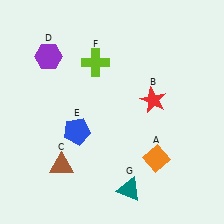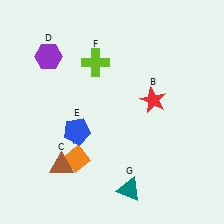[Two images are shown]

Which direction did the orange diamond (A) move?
The orange diamond (A) moved left.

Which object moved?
The orange diamond (A) moved left.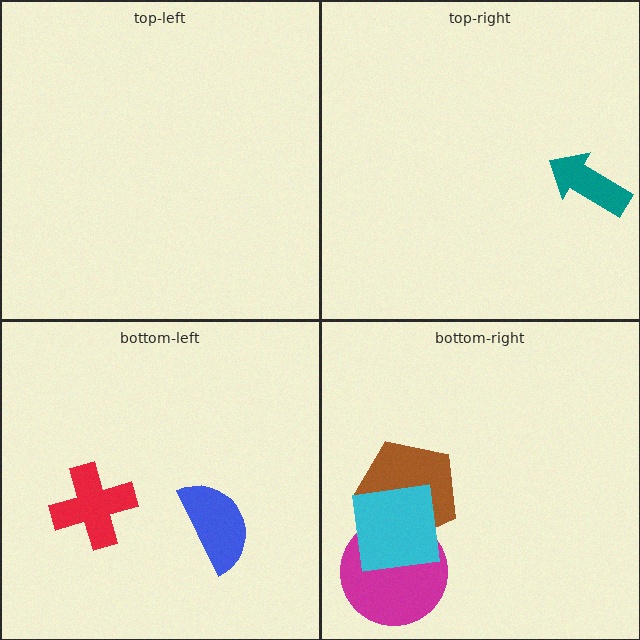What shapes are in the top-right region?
The teal arrow.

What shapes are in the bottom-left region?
The blue semicircle, the red cross.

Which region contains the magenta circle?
The bottom-right region.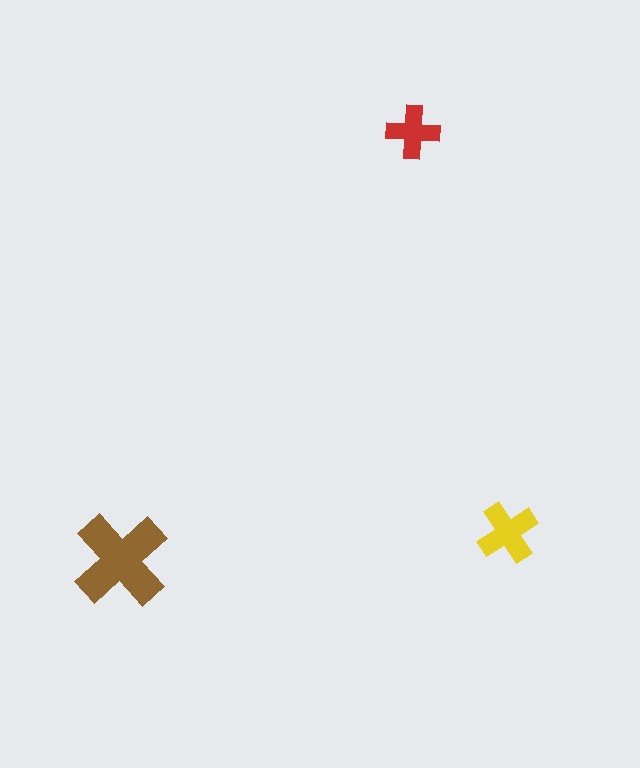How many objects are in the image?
There are 3 objects in the image.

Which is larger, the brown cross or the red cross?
The brown one.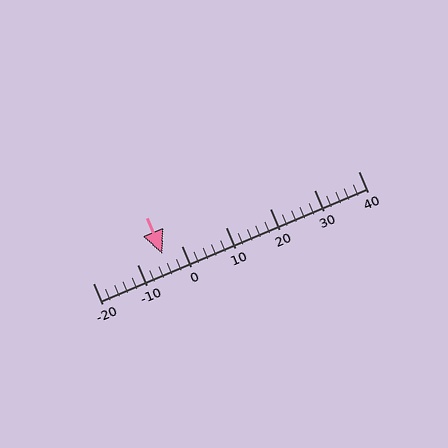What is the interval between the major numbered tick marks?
The major tick marks are spaced 10 units apart.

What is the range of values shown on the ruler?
The ruler shows values from -20 to 40.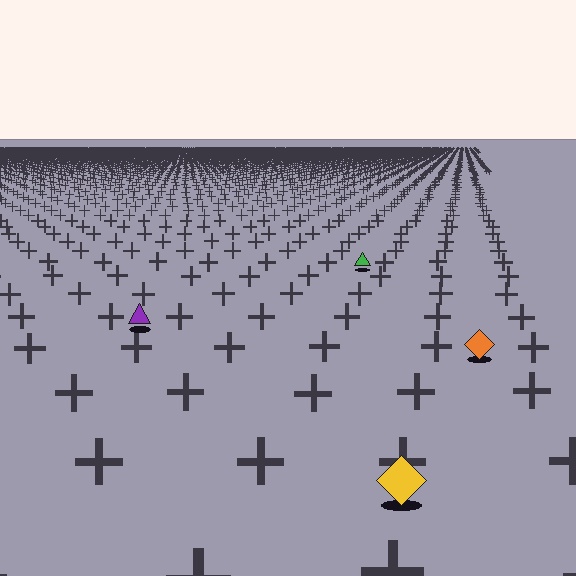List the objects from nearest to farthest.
From nearest to farthest: the yellow diamond, the orange diamond, the purple triangle, the green triangle.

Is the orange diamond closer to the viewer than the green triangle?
Yes. The orange diamond is closer — you can tell from the texture gradient: the ground texture is coarser near it.